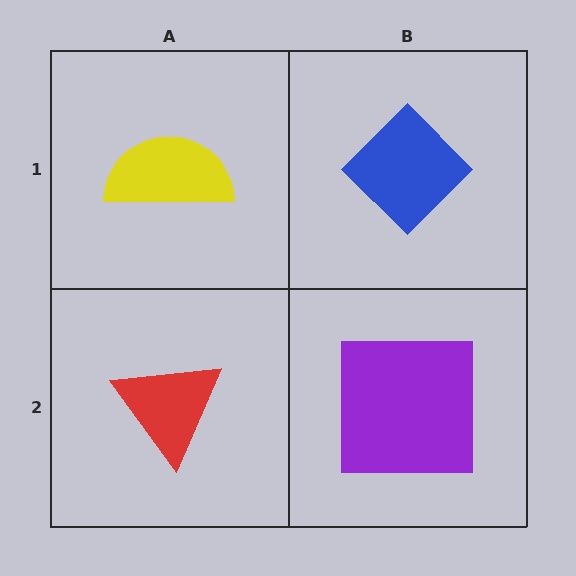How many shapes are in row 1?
2 shapes.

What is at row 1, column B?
A blue diamond.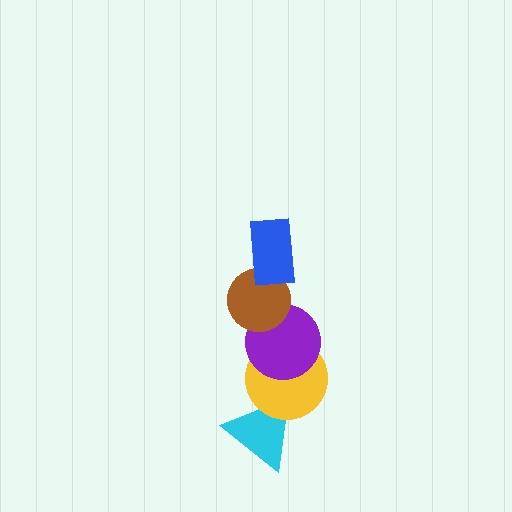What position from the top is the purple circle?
The purple circle is 3rd from the top.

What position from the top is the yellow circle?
The yellow circle is 4th from the top.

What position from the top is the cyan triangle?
The cyan triangle is 5th from the top.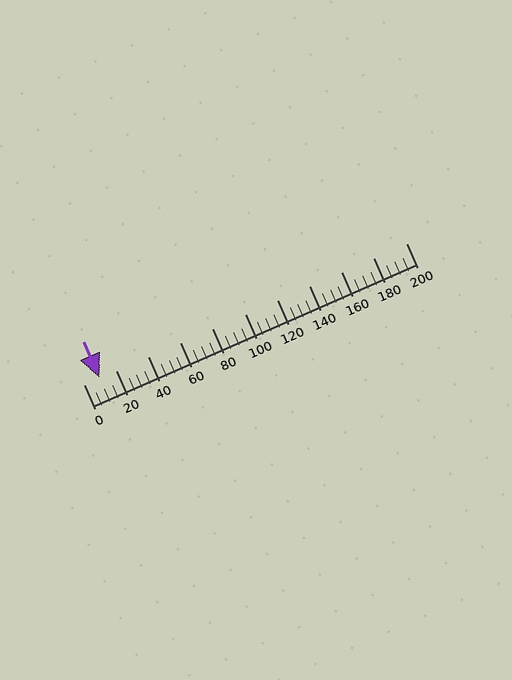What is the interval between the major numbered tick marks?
The major tick marks are spaced 20 units apart.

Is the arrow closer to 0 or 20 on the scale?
The arrow is closer to 20.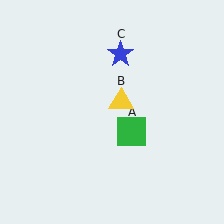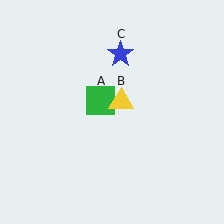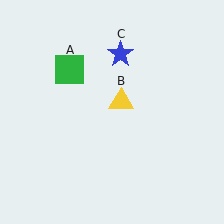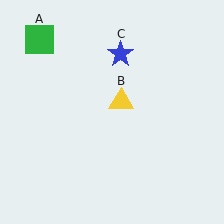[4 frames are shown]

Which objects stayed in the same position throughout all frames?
Yellow triangle (object B) and blue star (object C) remained stationary.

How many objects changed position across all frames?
1 object changed position: green square (object A).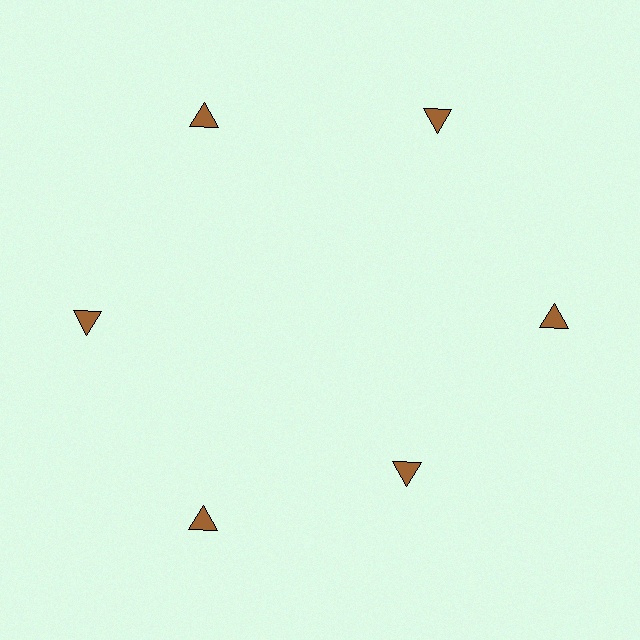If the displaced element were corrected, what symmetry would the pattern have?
It would have 6-fold rotational symmetry — the pattern would map onto itself every 60 degrees.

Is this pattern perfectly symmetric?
No. The 6 brown triangles are arranged in a ring, but one element near the 5 o'clock position is pulled inward toward the center, breaking the 6-fold rotational symmetry.